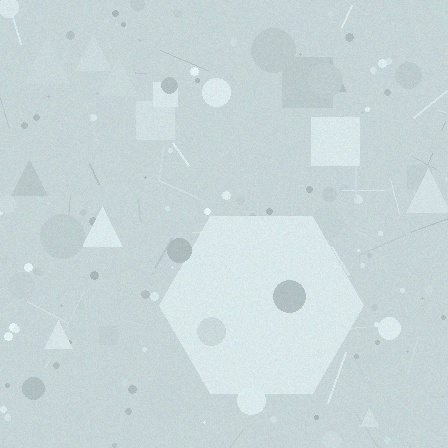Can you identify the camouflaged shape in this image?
The camouflaged shape is a hexagon.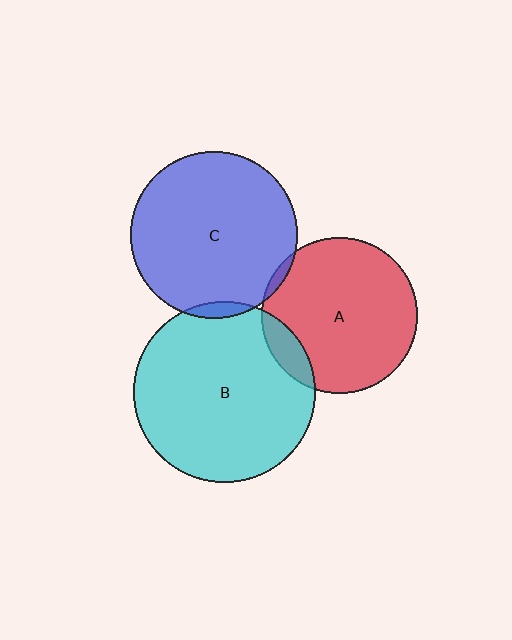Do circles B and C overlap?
Yes.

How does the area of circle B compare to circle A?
Approximately 1.4 times.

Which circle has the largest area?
Circle B (cyan).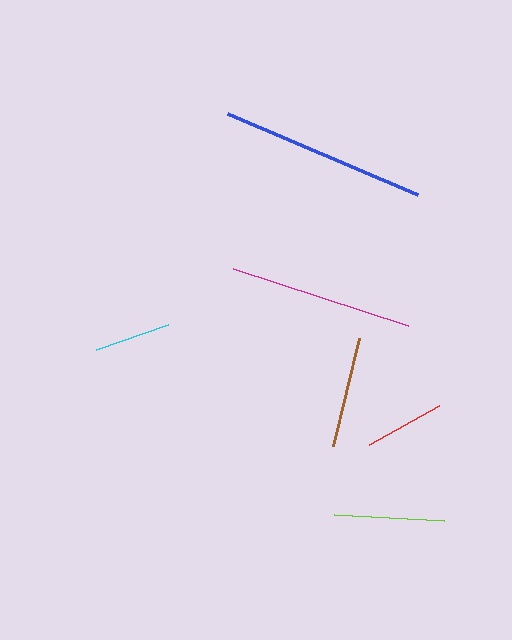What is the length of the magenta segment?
The magenta segment is approximately 184 pixels long.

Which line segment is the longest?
The blue line is the longest at approximately 206 pixels.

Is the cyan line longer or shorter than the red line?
The red line is longer than the cyan line.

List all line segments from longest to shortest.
From longest to shortest: blue, magenta, brown, lime, red, cyan.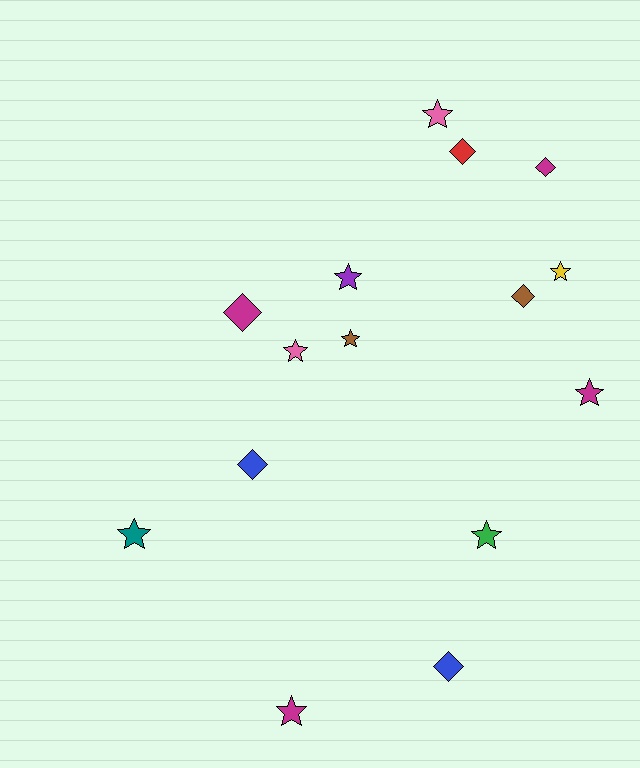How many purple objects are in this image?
There is 1 purple object.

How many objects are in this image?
There are 15 objects.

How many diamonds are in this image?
There are 6 diamonds.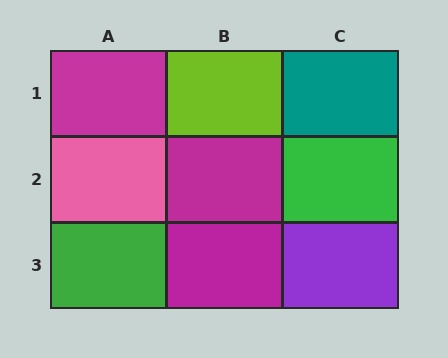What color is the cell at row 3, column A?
Green.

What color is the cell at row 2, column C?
Green.